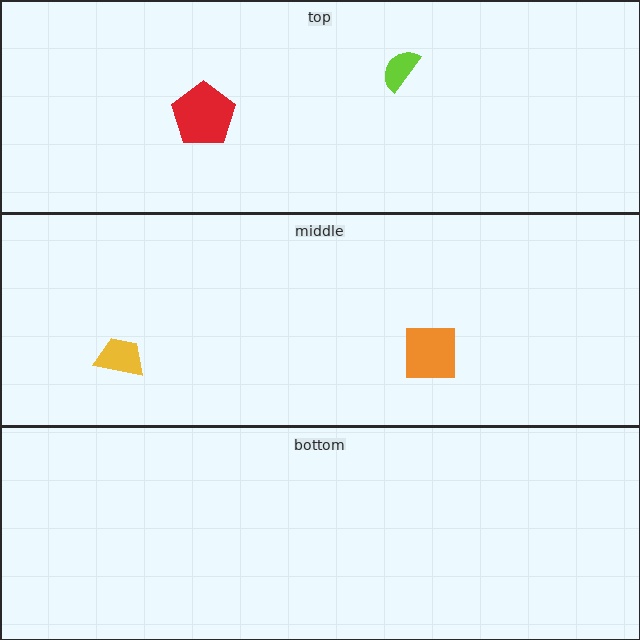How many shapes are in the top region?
2.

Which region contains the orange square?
The middle region.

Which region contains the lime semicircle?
The top region.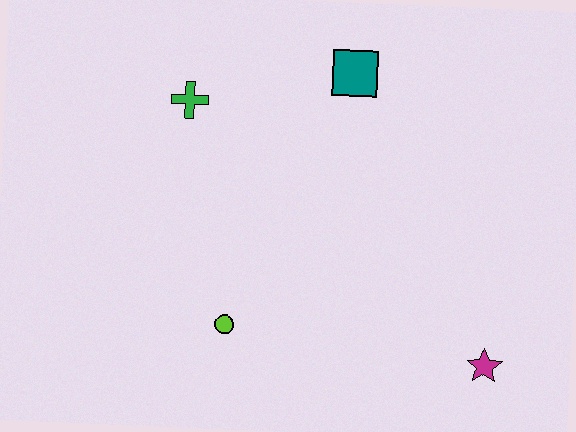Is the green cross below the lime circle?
No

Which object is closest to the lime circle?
The green cross is closest to the lime circle.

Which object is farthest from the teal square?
The magenta star is farthest from the teal square.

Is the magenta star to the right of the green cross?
Yes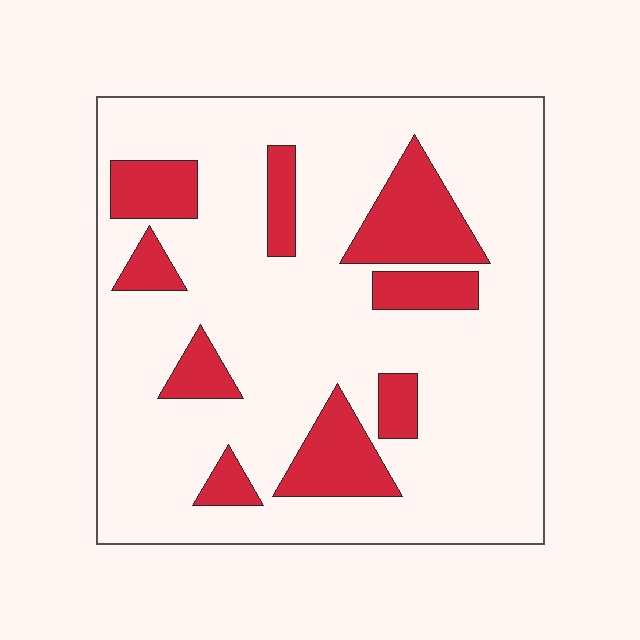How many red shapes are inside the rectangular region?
9.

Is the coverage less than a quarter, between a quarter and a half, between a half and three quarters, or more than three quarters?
Less than a quarter.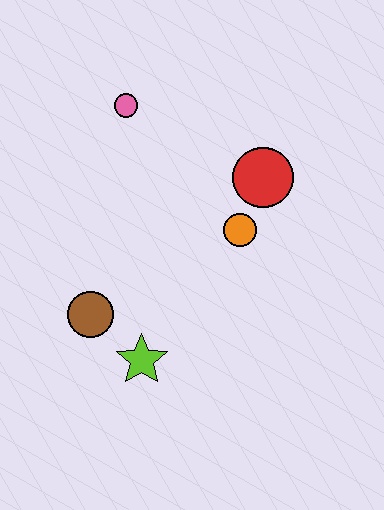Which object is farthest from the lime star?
The pink circle is farthest from the lime star.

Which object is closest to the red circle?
The orange circle is closest to the red circle.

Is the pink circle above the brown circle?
Yes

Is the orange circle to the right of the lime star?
Yes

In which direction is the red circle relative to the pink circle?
The red circle is to the right of the pink circle.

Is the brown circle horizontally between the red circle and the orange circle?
No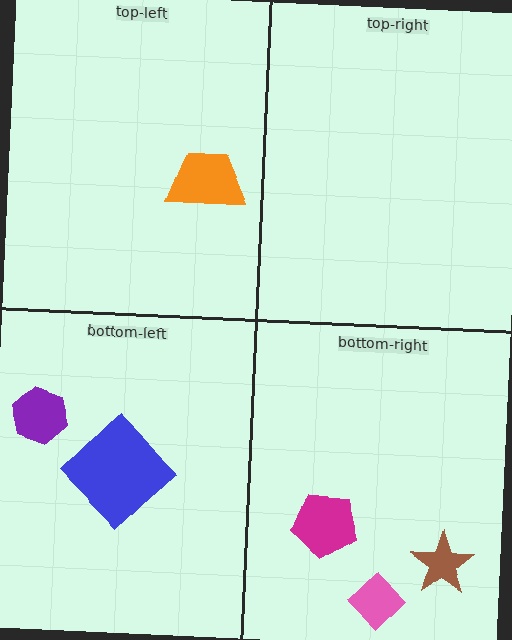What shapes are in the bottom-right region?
The brown star, the pink diamond, the magenta pentagon.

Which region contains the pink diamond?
The bottom-right region.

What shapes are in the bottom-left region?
The blue diamond, the purple hexagon.